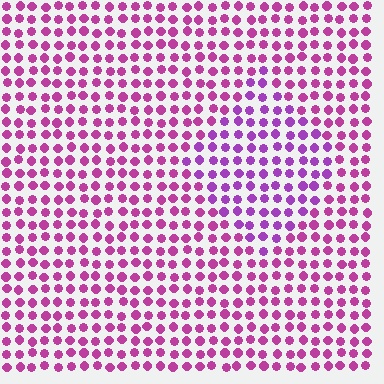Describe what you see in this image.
The image is filled with small magenta elements in a uniform arrangement. A diamond-shaped region is visible where the elements are tinted to a slightly different hue, forming a subtle color boundary.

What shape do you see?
I see a diamond.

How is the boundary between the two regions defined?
The boundary is defined purely by a slight shift in hue (about 26 degrees). Spacing, size, and orientation are identical on both sides.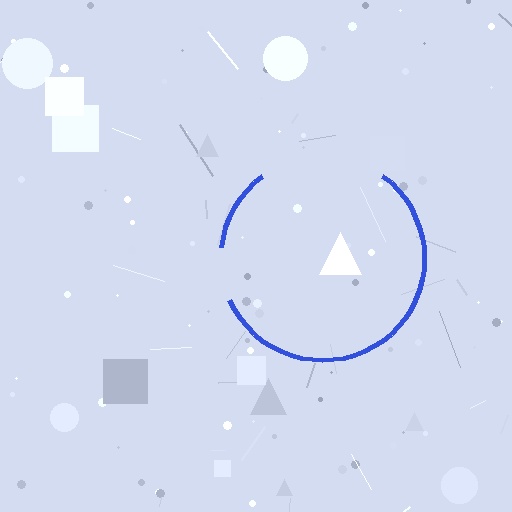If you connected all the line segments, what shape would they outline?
They would outline a circle.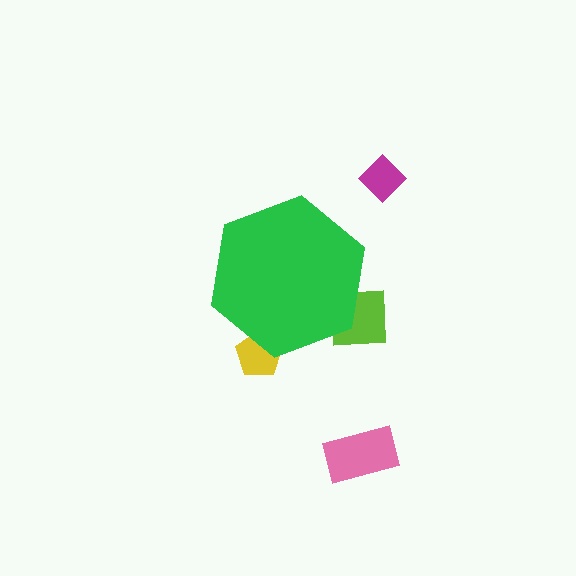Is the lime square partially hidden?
Yes, the lime square is partially hidden behind the green hexagon.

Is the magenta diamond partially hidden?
No, the magenta diamond is fully visible.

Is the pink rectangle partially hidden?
No, the pink rectangle is fully visible.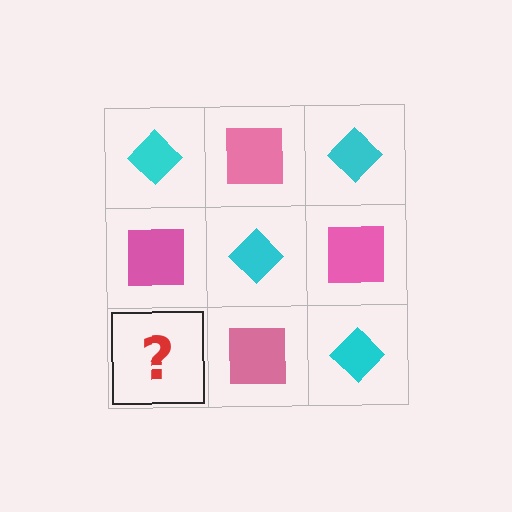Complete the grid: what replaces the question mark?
The question mark should be replaced with a cyan diamond.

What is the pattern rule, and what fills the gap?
The rule is that it alternates cyan diamond and pink square in a checkerboard pattern. The gap should be filled with a cyan diamond.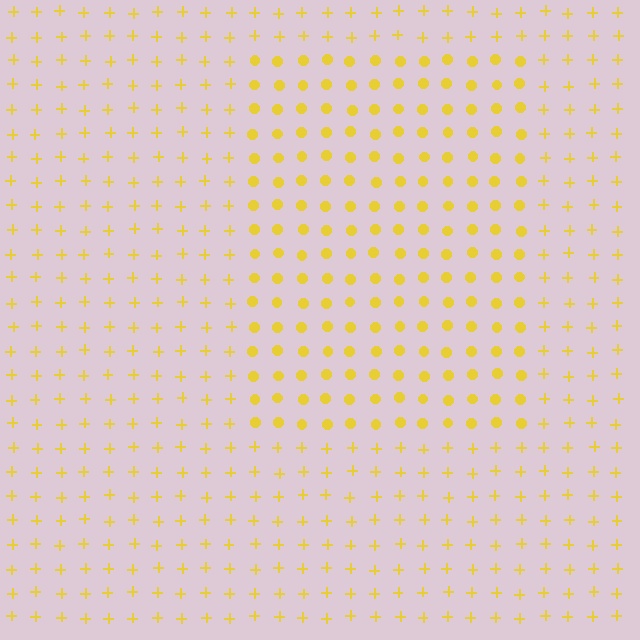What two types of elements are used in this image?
The image uses circles inside the rectangle region and plus signs outside it.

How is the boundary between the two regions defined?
The boundary is defined by a change in element shape: circles inside vs. plus signs outside. All elements share the same color and spacing.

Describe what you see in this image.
The image is filled with small yellow elements arranged in a uniform grid. A rectangle-shaped region contains circles, while the surrounding area contains plus signs. The boundary is defined purely by the change in element shape.